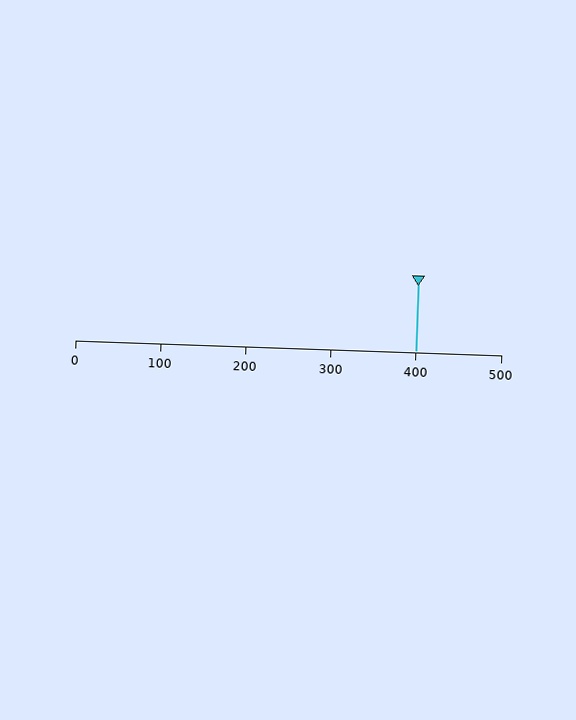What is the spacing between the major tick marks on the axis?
The major ticks are spaced 100 apart.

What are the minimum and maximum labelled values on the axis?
The axis runs from 0 to 500.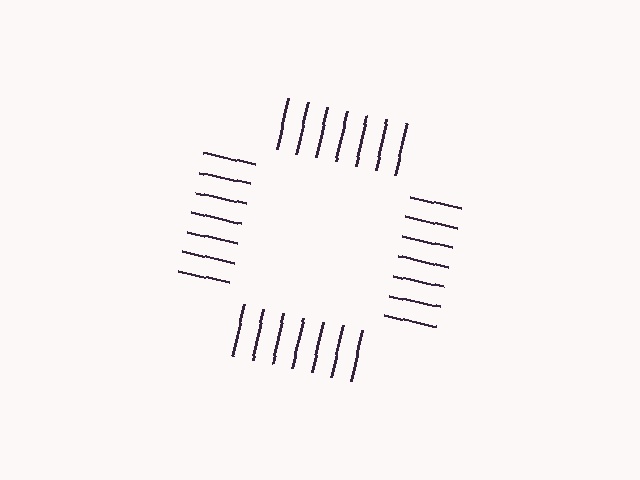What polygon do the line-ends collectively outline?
An illusory square — the line segments terminate on its edges but no continuous stroke is drawn.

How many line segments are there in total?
28 — 7 along each of the 4 edges.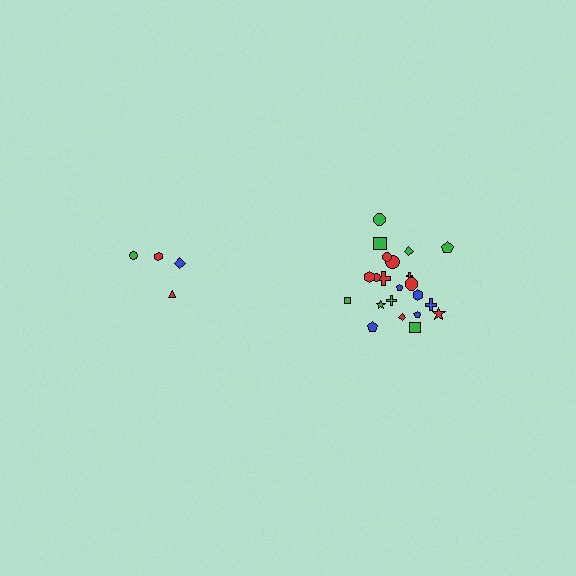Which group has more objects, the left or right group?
The right group.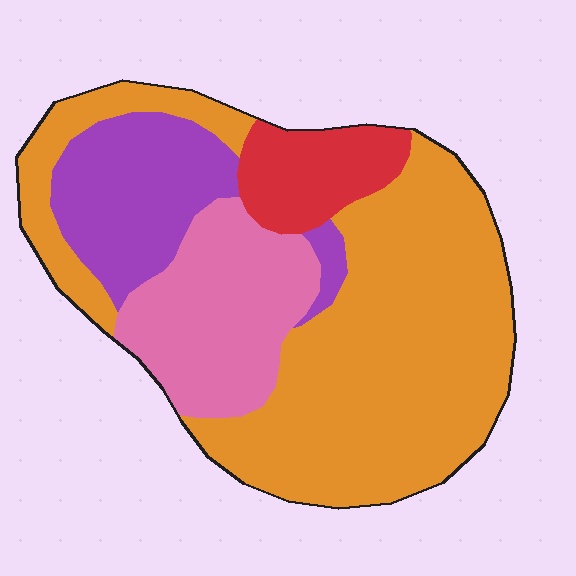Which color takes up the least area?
Red, at roughly 10%.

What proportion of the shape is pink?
Pink takes up about one fifth (1/5) of the shape.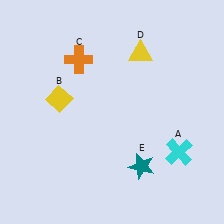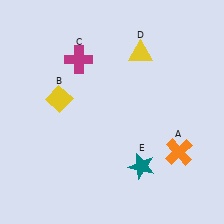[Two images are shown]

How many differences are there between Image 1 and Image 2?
There are 2 differences between the two images.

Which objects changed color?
A changed from cyan to orange. C changed from orange to magenta.